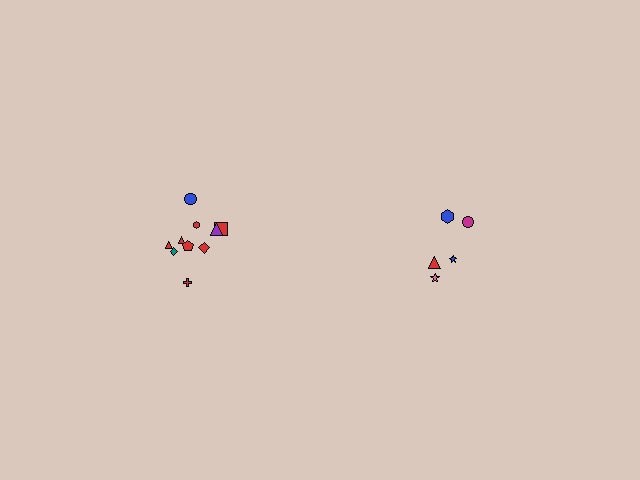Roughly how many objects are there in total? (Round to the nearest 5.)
Roughly 15 objects in total.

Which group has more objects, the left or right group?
The left group.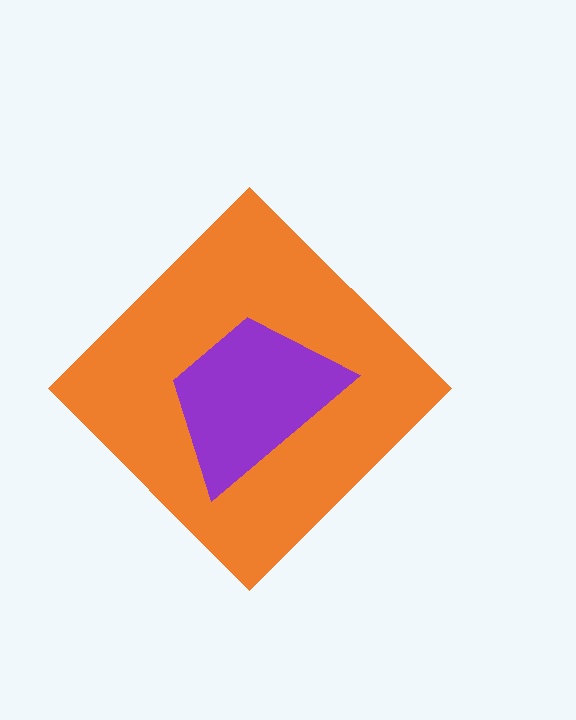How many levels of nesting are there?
2.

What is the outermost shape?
The orange diamond.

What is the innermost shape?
The purple trapezoid.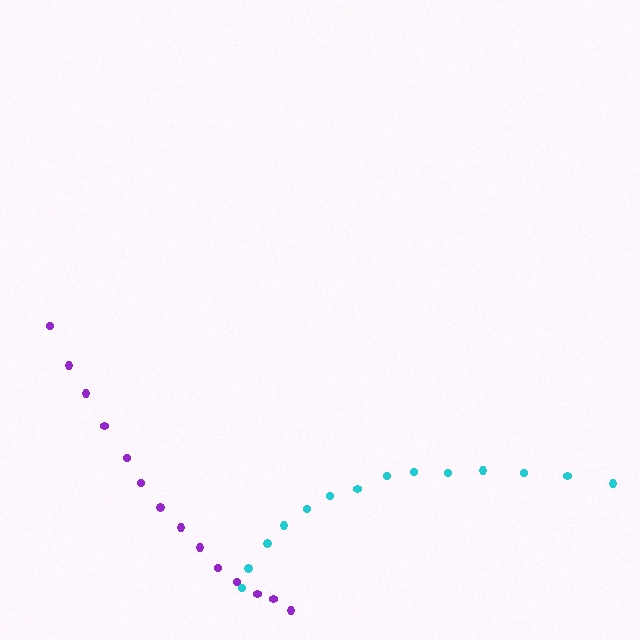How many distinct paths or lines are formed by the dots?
There are 2 distinct paths.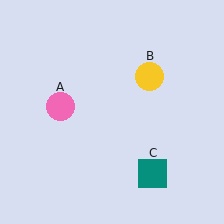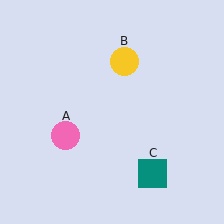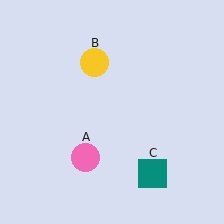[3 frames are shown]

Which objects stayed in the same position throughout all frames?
Teal square (object C) remained stationary.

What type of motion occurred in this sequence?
The pink circle (object A), yellow circle (object B) rotated counterclockwise around the center of the scene.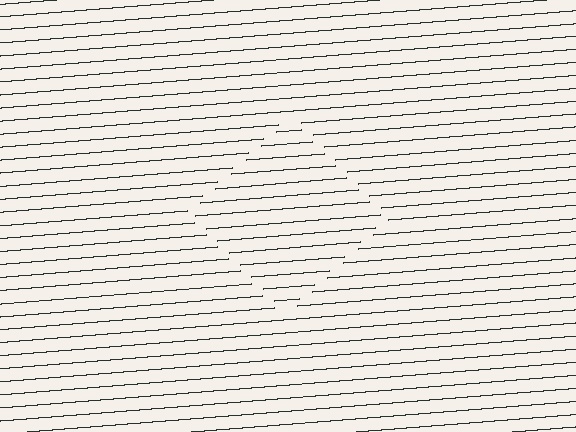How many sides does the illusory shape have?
4 sides — the line-ends trace a square.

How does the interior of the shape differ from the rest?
The interior of the shape contains the same grating, shifted by half a period — the contour is defined by the phase discontinuity where line-ends from the inner and outer gratings abut.